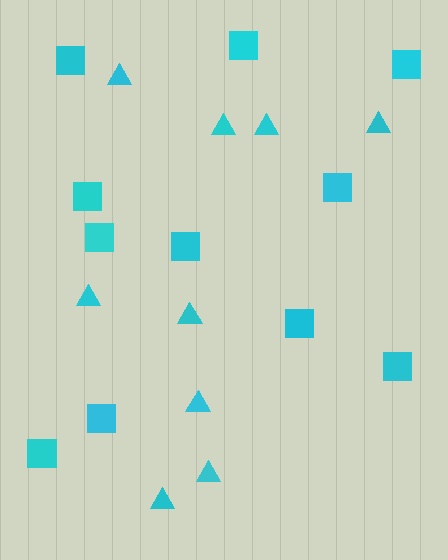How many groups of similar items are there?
There are 2 groups: one group of squares (11) and one group of triangles (9).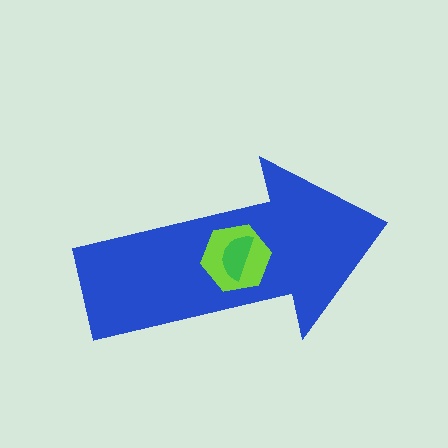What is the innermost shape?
The green semicircle.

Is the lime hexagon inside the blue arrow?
Yes.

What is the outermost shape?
The blue arrow.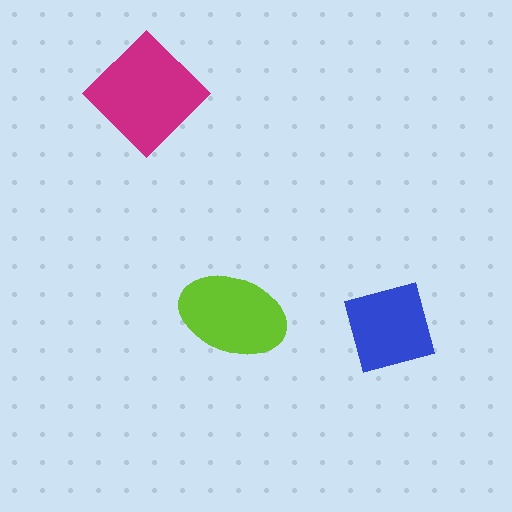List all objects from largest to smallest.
The magenta diamond, the lime ellipse, the blue square.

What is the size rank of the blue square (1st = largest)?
3rd.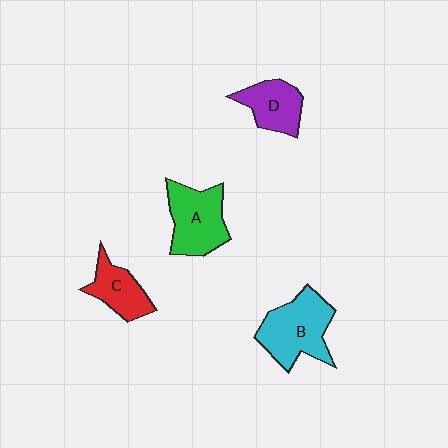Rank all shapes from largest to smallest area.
From largest to smallest: B (cyan), A (green), D (purple), C (red).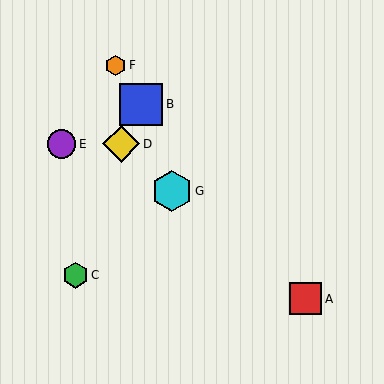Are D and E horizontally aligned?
Yes, both are at y≈144.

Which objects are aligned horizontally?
Objects D, E are aligned horizontally.